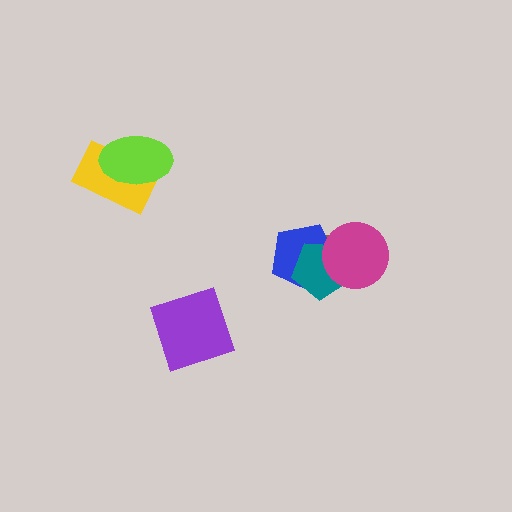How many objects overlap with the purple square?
0 objects overlap with the purple square.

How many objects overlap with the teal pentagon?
3 objects overlap with the teal pentagon.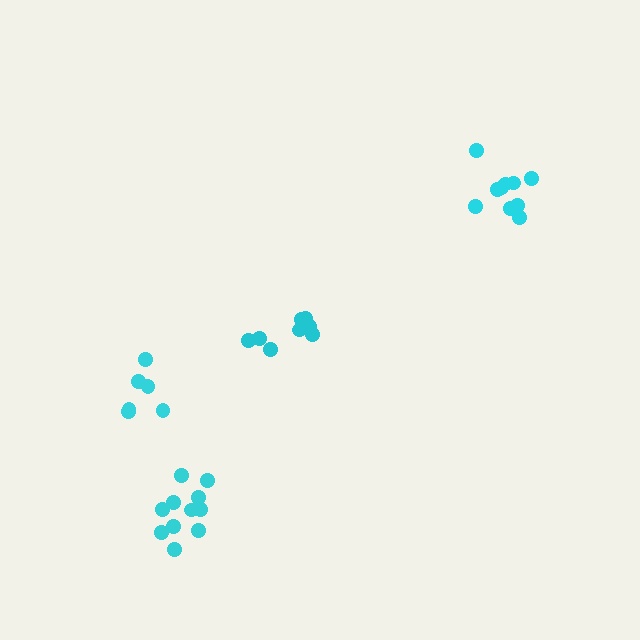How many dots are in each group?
Group 1: 10 dots, Group 2: 6 dots, Group 3: 8 dots, Group 4: 11 dots (35 total).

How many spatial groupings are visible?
There are 4 spatial groupings.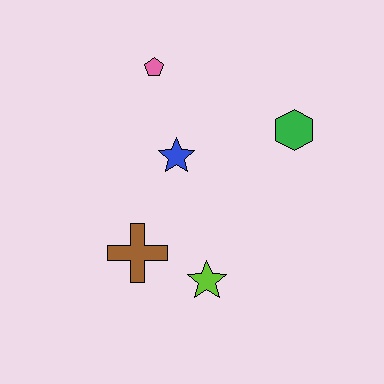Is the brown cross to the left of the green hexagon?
Yes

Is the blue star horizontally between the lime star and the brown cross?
Yes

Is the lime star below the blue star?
Yes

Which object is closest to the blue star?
The pink pentagon is closest to the blue star.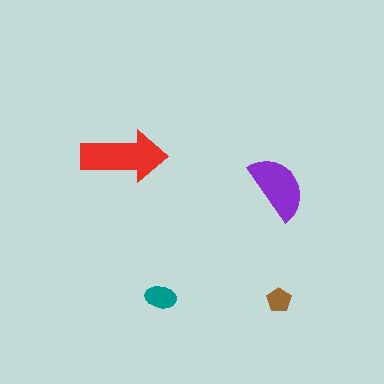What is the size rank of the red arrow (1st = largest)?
1st.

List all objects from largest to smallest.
The red arrow, the purple semicircle, the teal ellipse, the brown pentagon.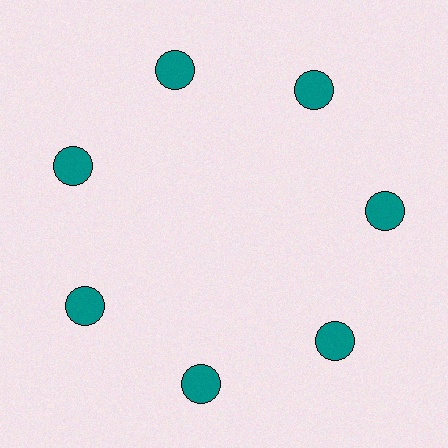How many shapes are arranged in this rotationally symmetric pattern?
There are 7 shapes, arranged in 7 groups of 1.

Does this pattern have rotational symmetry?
Yes, this pattern has 7-fold rotational symmetry. It looks the same after rotating 51 degrees around the center.